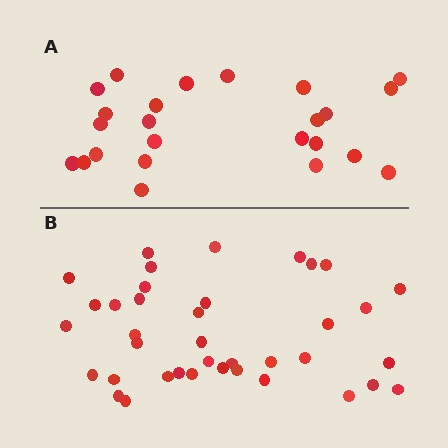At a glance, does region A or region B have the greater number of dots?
Region B (the bottom region) has more dots.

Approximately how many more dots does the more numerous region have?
Region B has approximately 15 more dots than region A.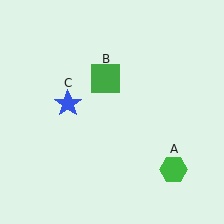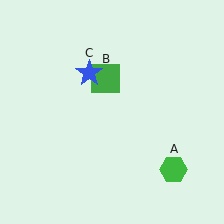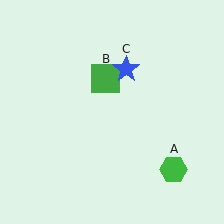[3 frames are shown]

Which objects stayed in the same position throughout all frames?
Green hexagon (object A) and green square (object B) remained stationary.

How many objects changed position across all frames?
1 object changed position: blue star (object C).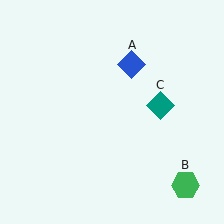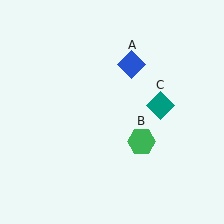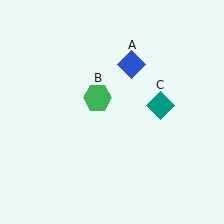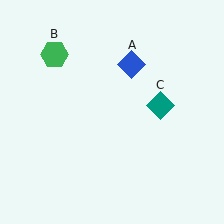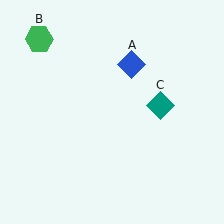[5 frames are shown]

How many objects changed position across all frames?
1 object changed position: green hexagon (object B).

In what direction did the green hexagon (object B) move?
The green hexagon (object B) moved up and to the left.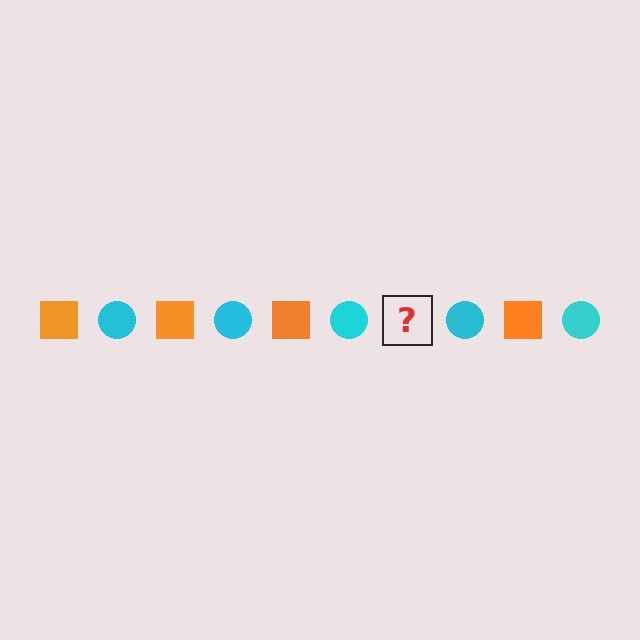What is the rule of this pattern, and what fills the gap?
The rule is that the pattern alternates between orange square and cyan circle. The gap should be filled with an orange square.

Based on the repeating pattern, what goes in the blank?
The blank should be an orange square.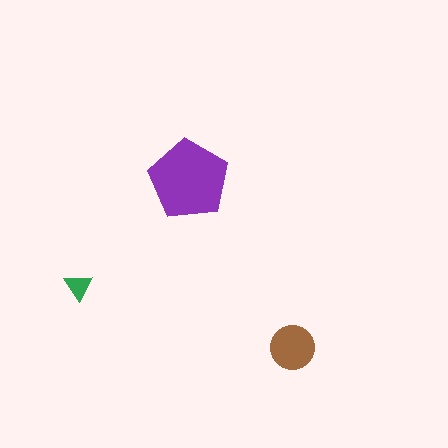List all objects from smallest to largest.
The green triangle, the brown circle, the purple pentagon.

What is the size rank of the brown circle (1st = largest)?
2nd.